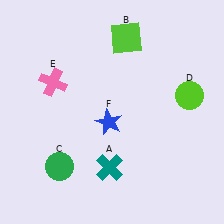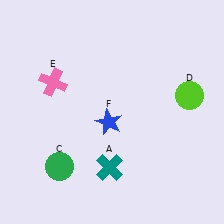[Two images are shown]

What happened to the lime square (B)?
The lime square (B) was removed in Image 2. It was in the top-right area of Image 1.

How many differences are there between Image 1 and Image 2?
There is 1 difference between the two images.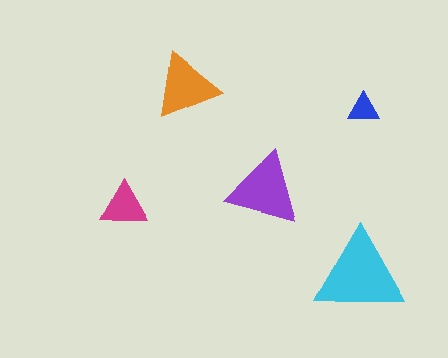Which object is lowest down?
The cyan triangle is bottommost.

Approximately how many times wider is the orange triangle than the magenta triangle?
About 1.5 times wider.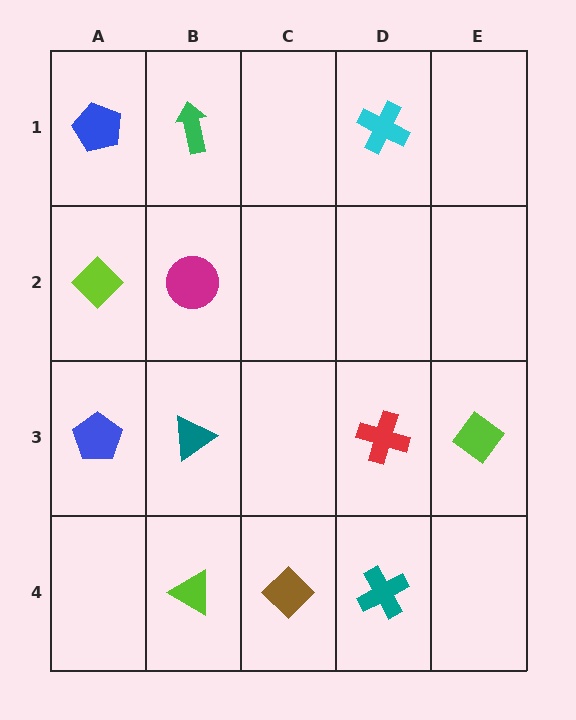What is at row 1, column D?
A cyan cross.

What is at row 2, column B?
A magenta circle.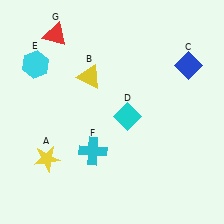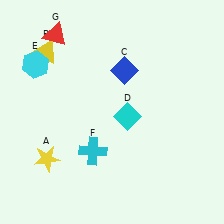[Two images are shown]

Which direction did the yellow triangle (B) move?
The yellow triangle (B) moved left.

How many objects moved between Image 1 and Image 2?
2 objects moved between the two images.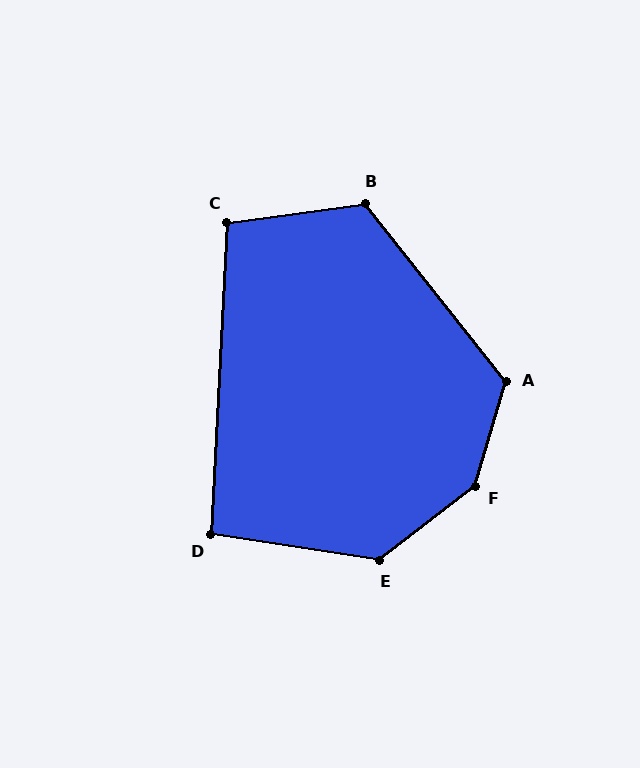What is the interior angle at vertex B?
Approximately 120 degrees (obtuse).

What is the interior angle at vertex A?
Approximately 125 degrees (obtuse).